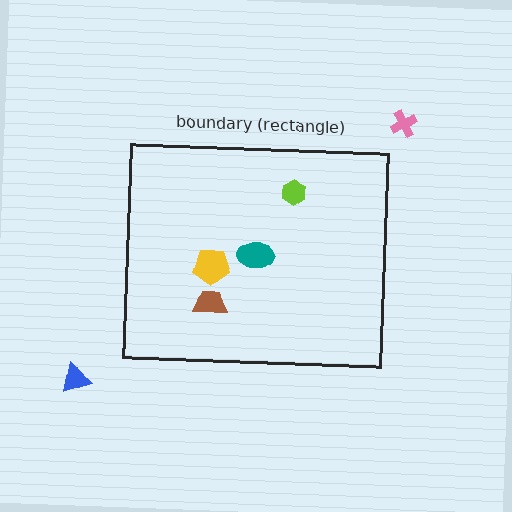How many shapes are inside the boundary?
4 inside, 2 outside.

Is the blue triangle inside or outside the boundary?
Outside.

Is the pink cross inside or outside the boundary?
Outside.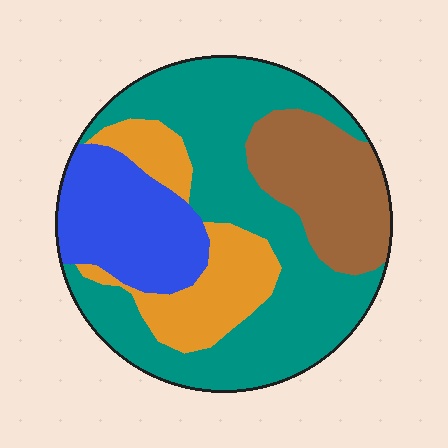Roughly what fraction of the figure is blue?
Blue takes up about one sixth (1/6) of the figure.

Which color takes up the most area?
Teal, at roughly 45%.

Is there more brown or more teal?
Teal.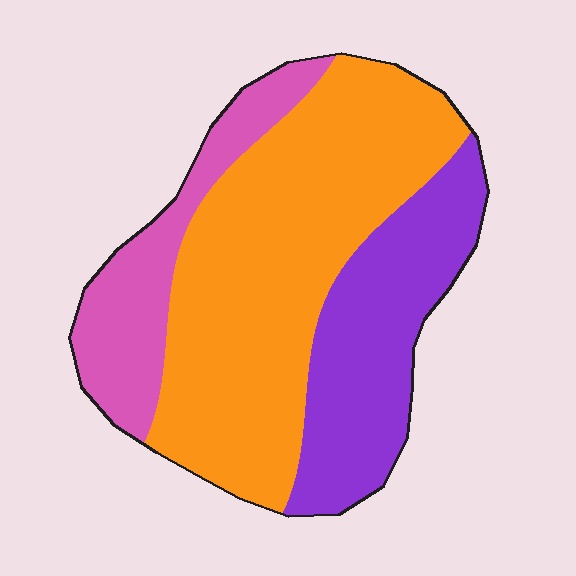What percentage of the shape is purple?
Purple takes up about one quarter (1/4) of the shape.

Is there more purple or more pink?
Purple.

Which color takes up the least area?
Pink, at roughly 20%.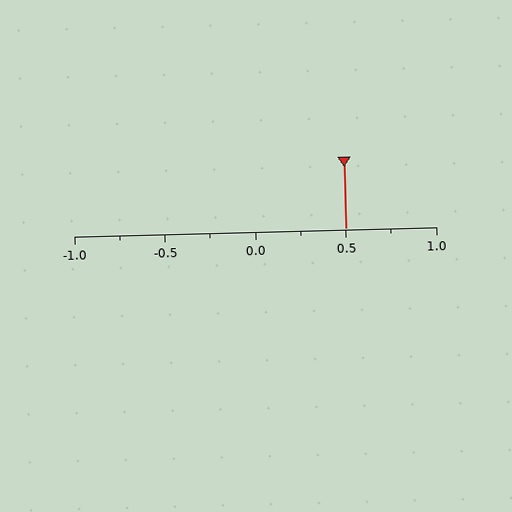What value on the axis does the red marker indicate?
The marker indicates approximately 0.5.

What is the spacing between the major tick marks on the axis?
The major ticks are spaced 0.5 apart.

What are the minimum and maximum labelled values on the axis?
The axis runs from -1.0 to 1.0.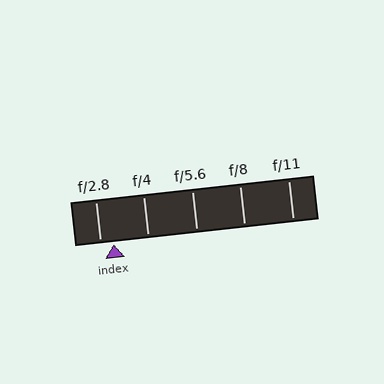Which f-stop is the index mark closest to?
The index mark is closest to f/2.8.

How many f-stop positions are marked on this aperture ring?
There are 5 f-stop positions marked.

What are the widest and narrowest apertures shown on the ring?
The widest aperture shown is f/2.8 and the narrowest is f/11.